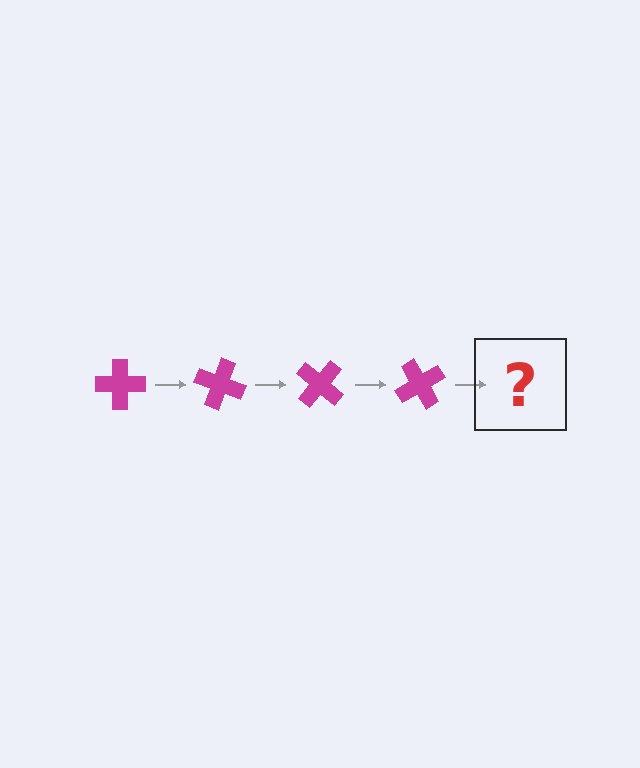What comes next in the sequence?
The next element should be a magenta cross rotated 80 degrees.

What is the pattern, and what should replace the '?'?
The pattern is that the cross rotates 20 degrees each step. The '?' should be a magenta cross rotated 80 degrees.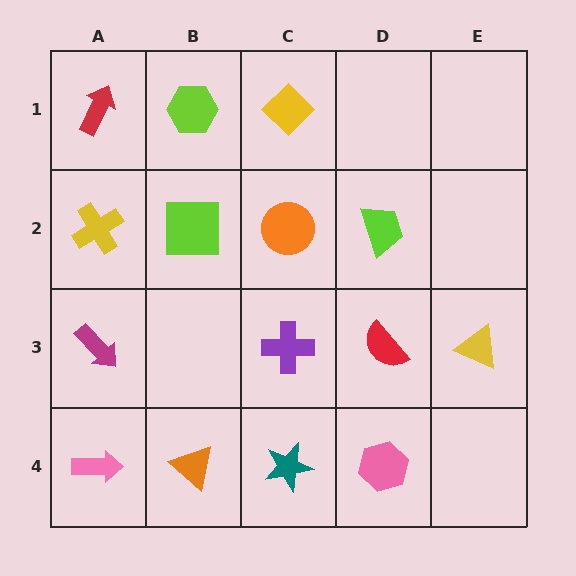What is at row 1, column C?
A yellow diamond.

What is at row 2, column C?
An orange circle.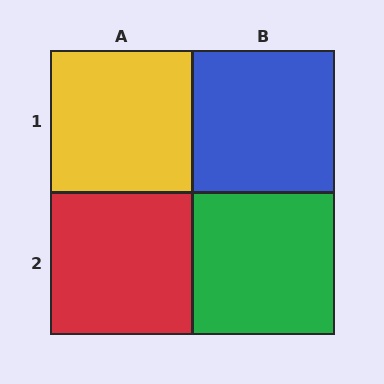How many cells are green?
1 cell is green.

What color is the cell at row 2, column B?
Green.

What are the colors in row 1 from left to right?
Yellow, blue.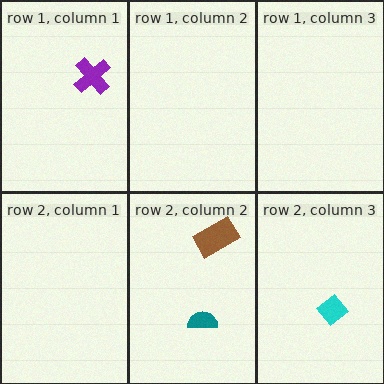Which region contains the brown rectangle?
The row 2, column 2 region.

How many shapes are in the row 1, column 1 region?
1.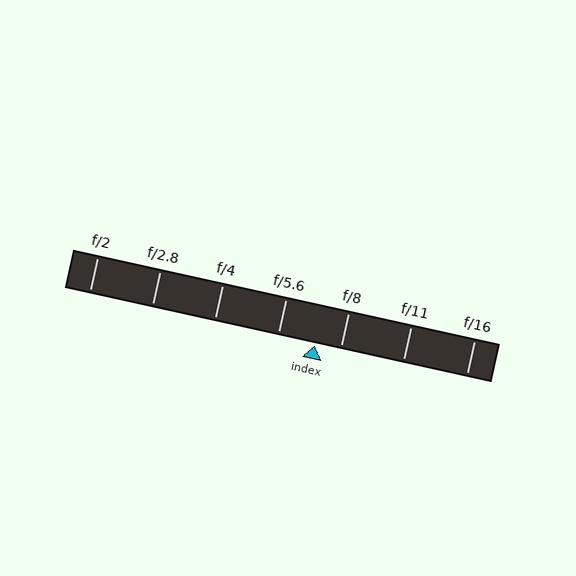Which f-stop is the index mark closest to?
The index mark is closest to f/8.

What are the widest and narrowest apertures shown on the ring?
The widest aperture shown is f/2 and the narrowest is f/16.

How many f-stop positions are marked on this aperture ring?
There are 7 f-stop positions marked.